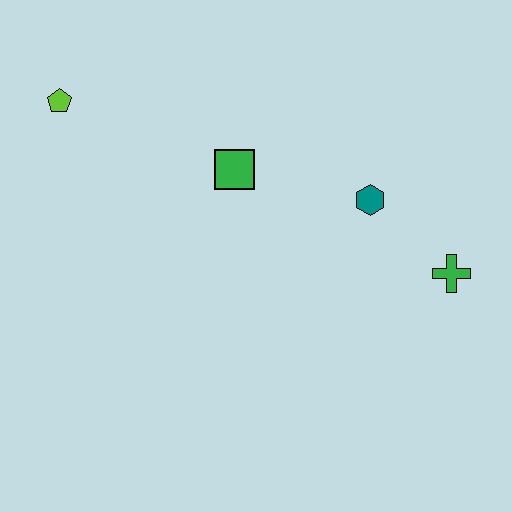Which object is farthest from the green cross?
The lime pentagon is farthest from the green cross.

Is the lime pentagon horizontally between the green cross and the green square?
No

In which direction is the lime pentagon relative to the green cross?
The lime pentagon is to the left of the green cross.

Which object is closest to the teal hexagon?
The green cross is closest to the teal hexagon.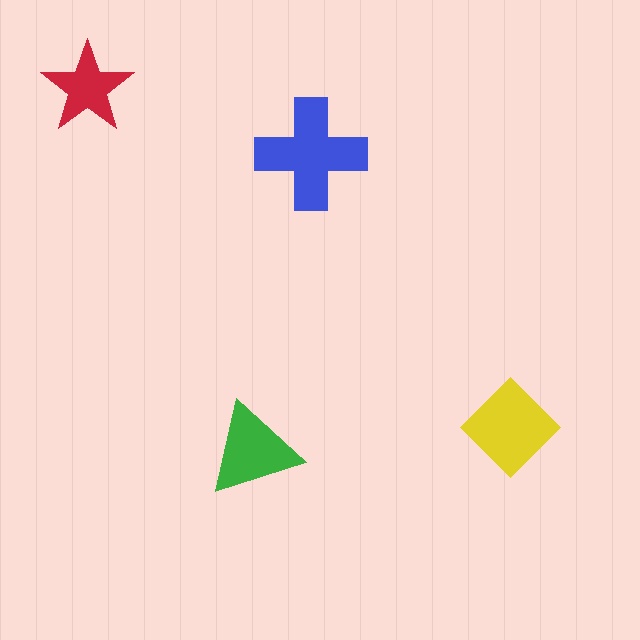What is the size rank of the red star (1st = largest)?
4th.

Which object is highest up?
The red star is topmost.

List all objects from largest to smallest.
The blue cross, the yellow diamond, the green triangle, the red star.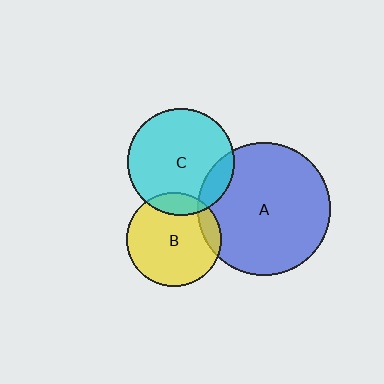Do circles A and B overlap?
Yes.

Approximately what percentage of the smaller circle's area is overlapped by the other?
Approximately 10%.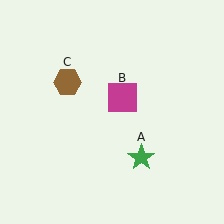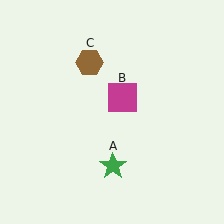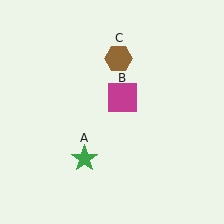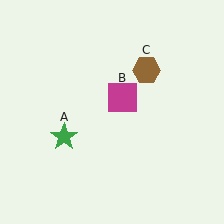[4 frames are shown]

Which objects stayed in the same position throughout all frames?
Magenta square (object B) remained stationary.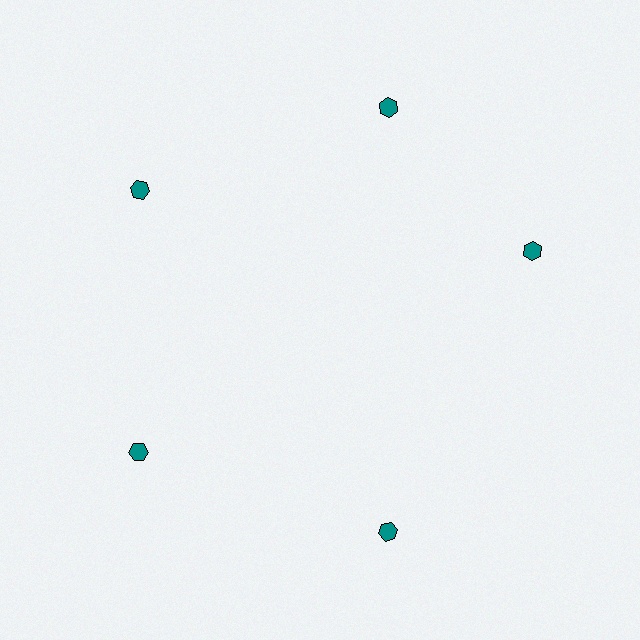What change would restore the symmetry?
The symmetry would be restored by rotating it back into even spacing with its neighbors so that all 5 hexagons sit at equal angles and equal distance from the center.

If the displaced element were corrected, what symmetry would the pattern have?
It would have 5-fold rotational symmetry — the pattern would map onto itself every 72 degrees.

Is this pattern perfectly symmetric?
No. The 5 teal hexagons are arranged in a ring, but one element near the 3 o'clock position is rotated out of alignment along the ring, breaking the 5-fold rotational symmetry.